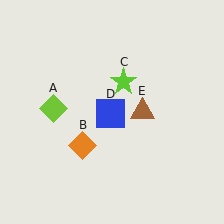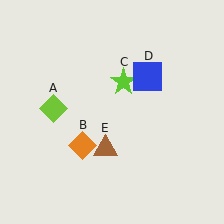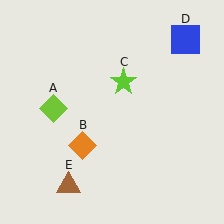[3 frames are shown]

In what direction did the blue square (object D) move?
The blue square (object D) moved up and to the right.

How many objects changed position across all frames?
2 objects changed position: blue square (object D), brown triangle (object E).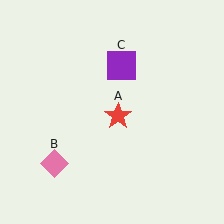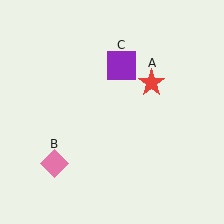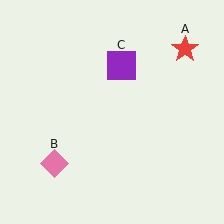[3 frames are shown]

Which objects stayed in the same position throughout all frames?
Pink diamond (object B) and purple square (object C) remained stationary.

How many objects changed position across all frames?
1 object changed position: red star (object A).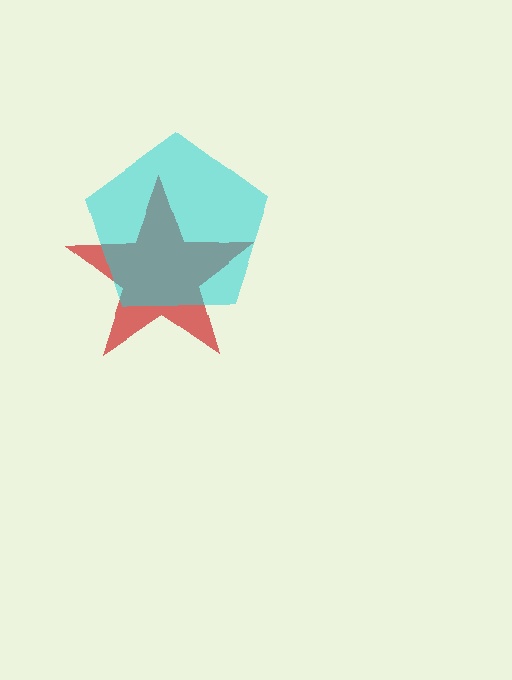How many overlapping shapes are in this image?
There are 2 overlapping shapes in the image.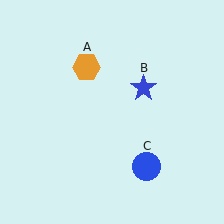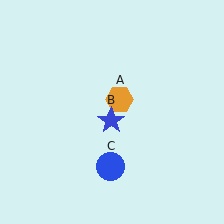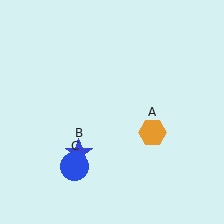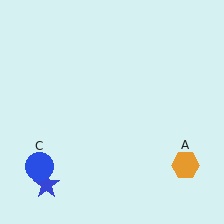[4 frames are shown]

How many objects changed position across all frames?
3 objects changed position: orange hexagon (object A), blue star (object B), blue circle (object C).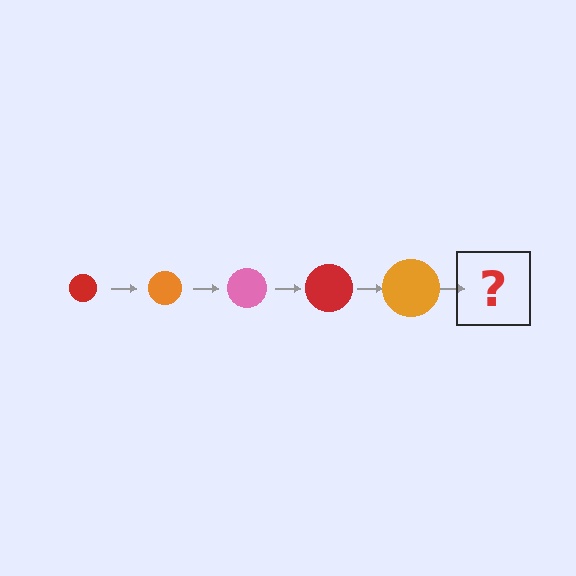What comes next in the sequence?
The next element should be a pink circle, larger than the previous one.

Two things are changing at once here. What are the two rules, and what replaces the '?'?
The two rules are that the circle grows larger each step and the color cycles through red, orange, and pink. The '?' should be a pink circle, larger than the previous one.